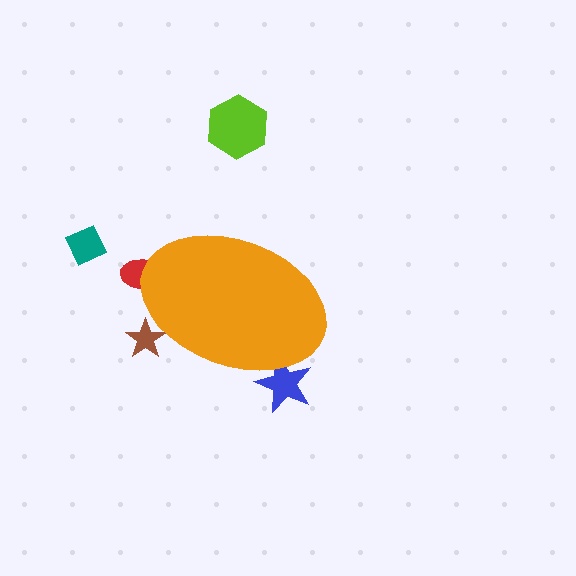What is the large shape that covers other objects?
An orange ellipse.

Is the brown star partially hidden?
Yes, the brown star is partially hidden behind the orange ellipse.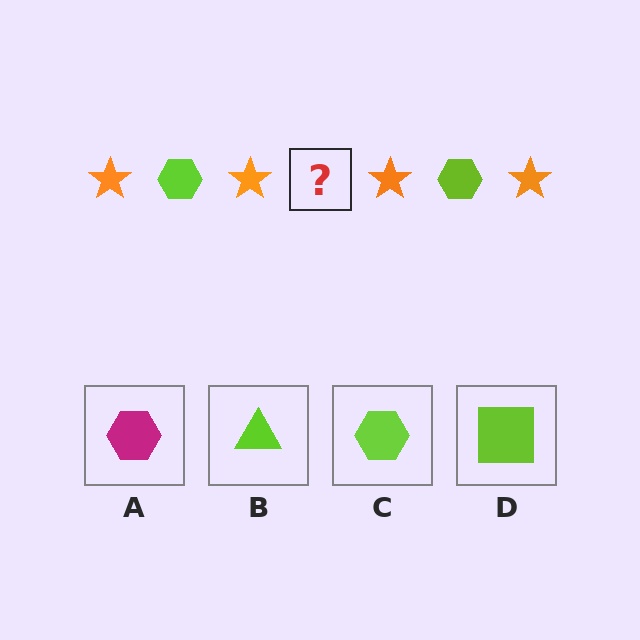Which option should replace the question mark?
Option C.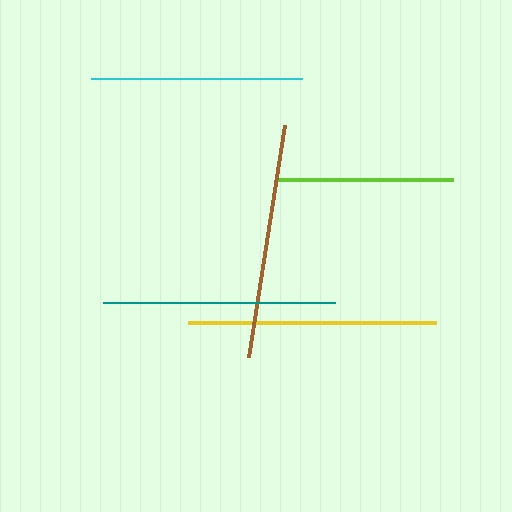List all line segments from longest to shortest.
From longest to shortest: yellow, brown, teal, cyan, lime.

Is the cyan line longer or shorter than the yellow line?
The yellow line is longer than the cyan line.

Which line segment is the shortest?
The lime line is the shortest at approximately 175 pixels.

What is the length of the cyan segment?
The cyan segment is approximately 211 pixels long.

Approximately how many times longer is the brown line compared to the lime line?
The brown line is approximately 1.3 times the length of the lime line.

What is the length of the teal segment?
The teal segment is approximately 233 pixels long.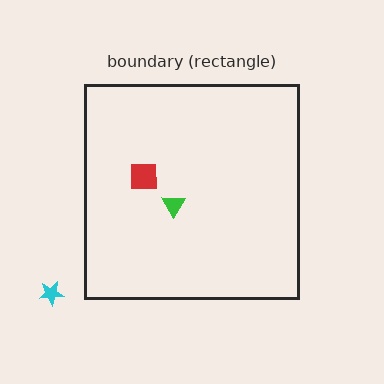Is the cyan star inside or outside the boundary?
Outside.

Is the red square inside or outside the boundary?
Inside.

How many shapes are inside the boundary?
2 inside, 1 outside.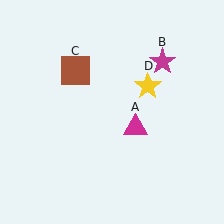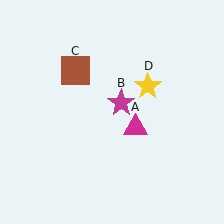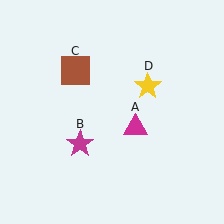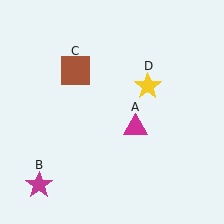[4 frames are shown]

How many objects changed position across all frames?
1 object changed position: magenta star (object B).